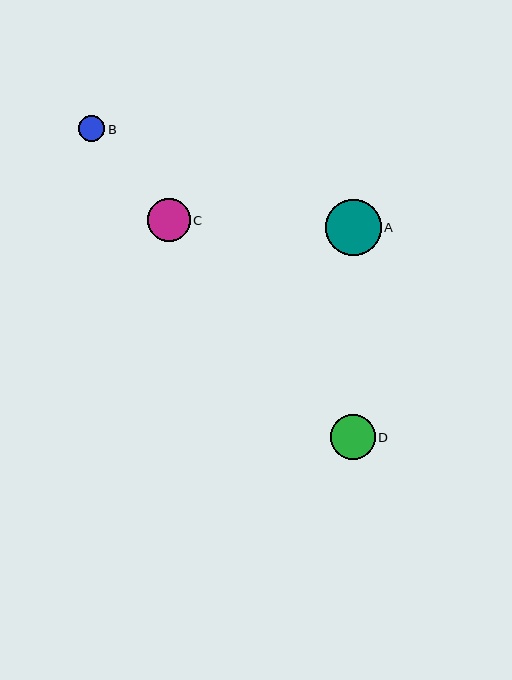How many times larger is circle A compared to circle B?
Circle A is approximately 2.1 times the size of circle B.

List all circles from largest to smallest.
From largest to smallest: A, D, C, B.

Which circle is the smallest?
Circle B is the smallest with a size of approximately 26 pixels.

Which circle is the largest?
Circle A is the largest with a size of approximately 56 pixels.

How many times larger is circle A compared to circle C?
Circle A is approximately 1.3 times the size of circle C.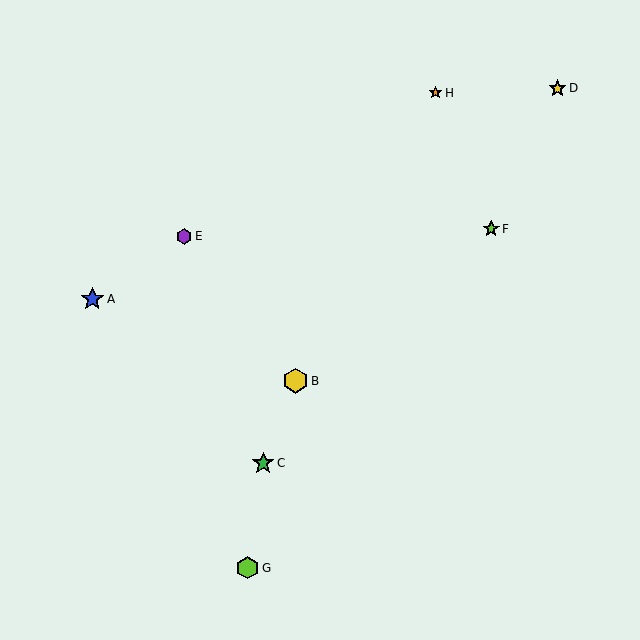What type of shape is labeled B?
Shape B is a yellow hexagon.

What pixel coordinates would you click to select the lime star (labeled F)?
Click at (491, 229) to select the lime star F.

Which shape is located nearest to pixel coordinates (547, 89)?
The yellow star (labeled D) at (557, 88) is nearest to that location.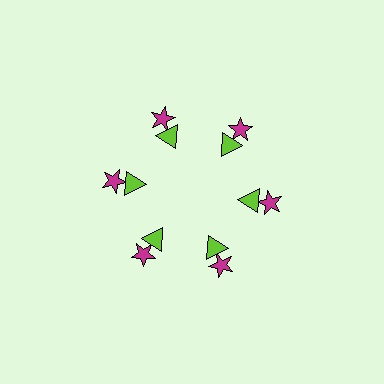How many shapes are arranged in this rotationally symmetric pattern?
There are 12 shapes, arranged in 6 groups of 2.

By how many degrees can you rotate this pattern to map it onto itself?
The pattern maps onto itself every 60 degrees of rotation.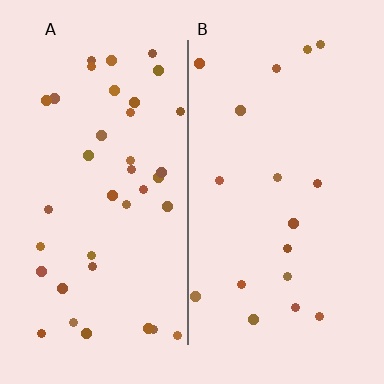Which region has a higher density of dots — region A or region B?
A (the left).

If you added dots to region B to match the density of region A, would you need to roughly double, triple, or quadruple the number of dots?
Approximately double.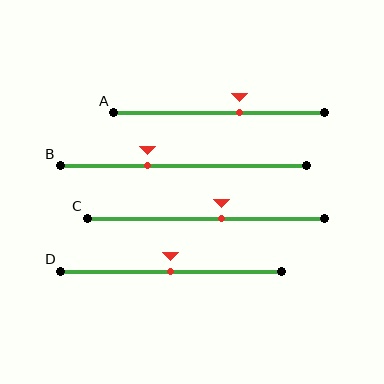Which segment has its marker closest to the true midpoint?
Segment D has its marker closest to the true midpoint.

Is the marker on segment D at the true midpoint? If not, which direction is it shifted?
Yes, the marker on segment D is at the true midpoint.